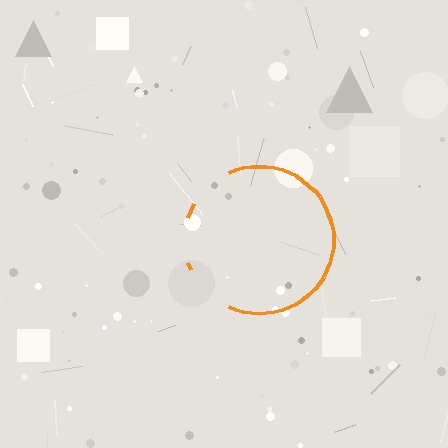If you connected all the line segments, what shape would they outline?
They would outline a circle.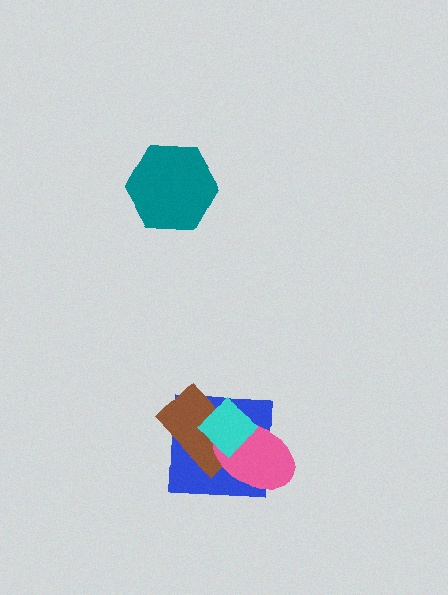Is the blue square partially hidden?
Yes, it is partially covered by another shape.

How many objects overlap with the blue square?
3 objects overlap with the blue square.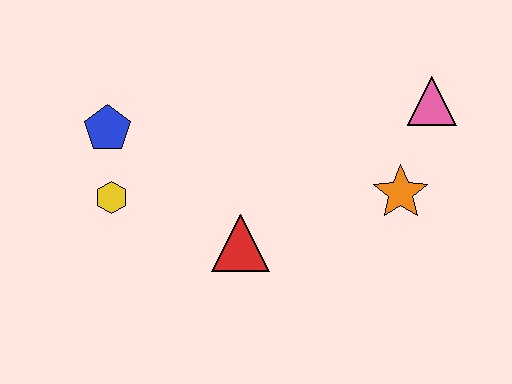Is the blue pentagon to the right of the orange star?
No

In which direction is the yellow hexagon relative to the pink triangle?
The yellow hexagon is to the left of the pink triangle.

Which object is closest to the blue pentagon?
The yellow hexagon is closest to the blue pentagon.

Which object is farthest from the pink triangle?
The yellow hexagon is farthest from the pink triangle.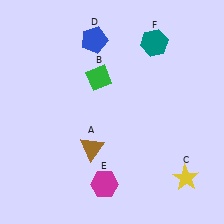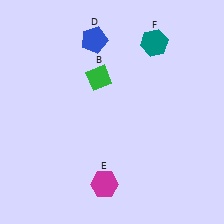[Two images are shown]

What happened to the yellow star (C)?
The yellow star (C) was removed in Image 2. It was in the bottom-right area of Image 1.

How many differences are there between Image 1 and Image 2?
There are 2 differences between the two images.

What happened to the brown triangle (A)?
The brown triangle (A) was removed in Image 2. It was in the bottom-left area of Image 1.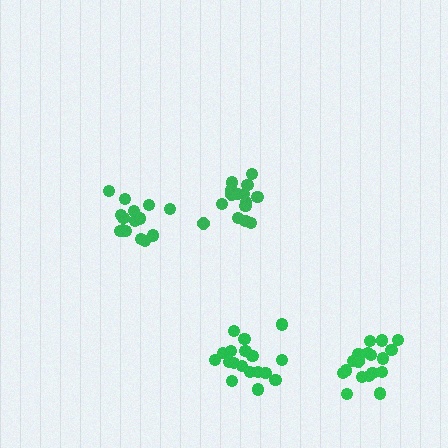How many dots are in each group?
Group 1: 19 dots, Group 2: 15 dots, Group 3: 16 dots, Group 4: 18 dots (68 total).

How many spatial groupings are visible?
There are 4 spatial groupings.